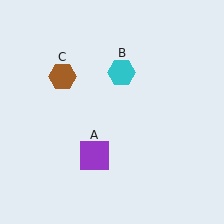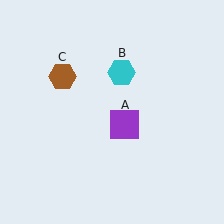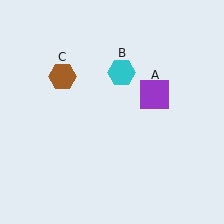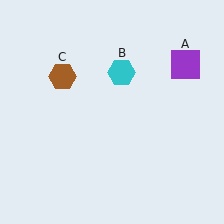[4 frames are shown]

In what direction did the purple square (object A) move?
The purple square (object A) moved up and to the right.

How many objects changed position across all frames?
1 object changed position: purple square (object A).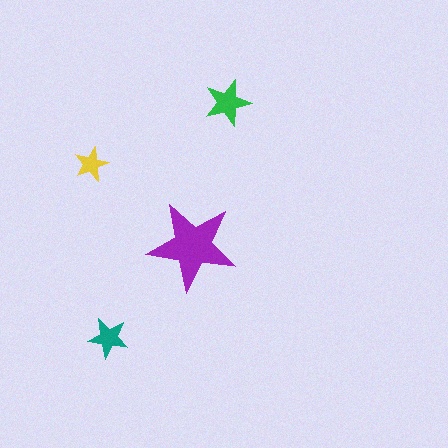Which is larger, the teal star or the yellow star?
The teal one.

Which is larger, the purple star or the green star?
The purple one.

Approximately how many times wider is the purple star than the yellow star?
About 2.5 times wider.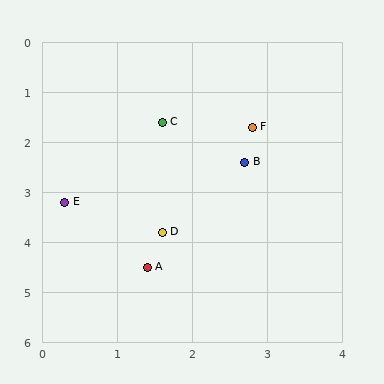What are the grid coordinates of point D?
Point D is at approximately (1.6, 3.8).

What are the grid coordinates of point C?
Point C is at approximately (1.6, 1.6).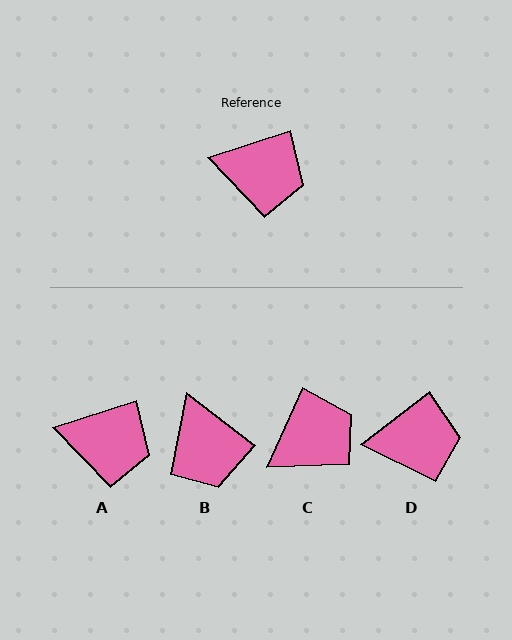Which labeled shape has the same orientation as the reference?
A.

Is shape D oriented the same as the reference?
No, it is off by about 20 degrees.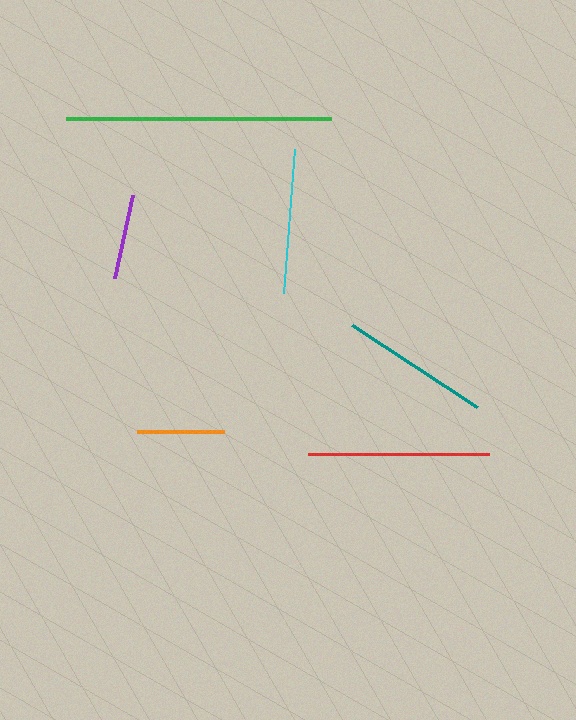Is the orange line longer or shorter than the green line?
The green line is longer than the orange line.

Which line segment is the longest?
The green line is the longest at approximately 265 pixels.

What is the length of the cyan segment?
The cyan segment is approximately 145 pixels long.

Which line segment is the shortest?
The purple line is the shortest at approximately 85 pixels.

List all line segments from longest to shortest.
From longest to shortest: green, red, teal, cyan, orange, purple.